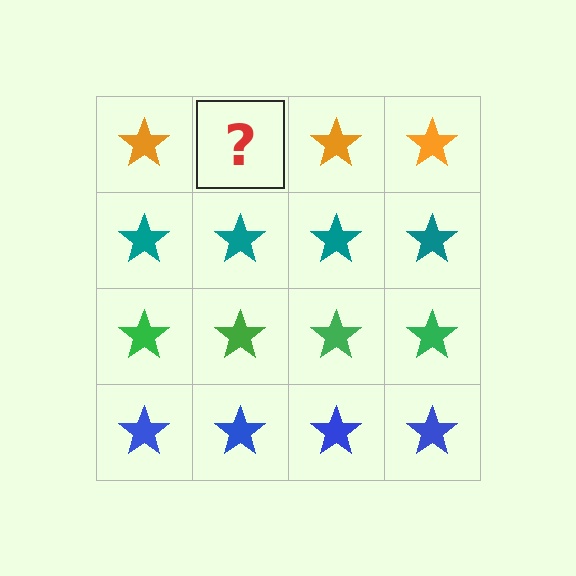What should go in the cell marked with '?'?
The missing cell should contain an orange star.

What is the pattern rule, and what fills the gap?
The rule is that each row has a consistent color. The gap should be filled with an orange star.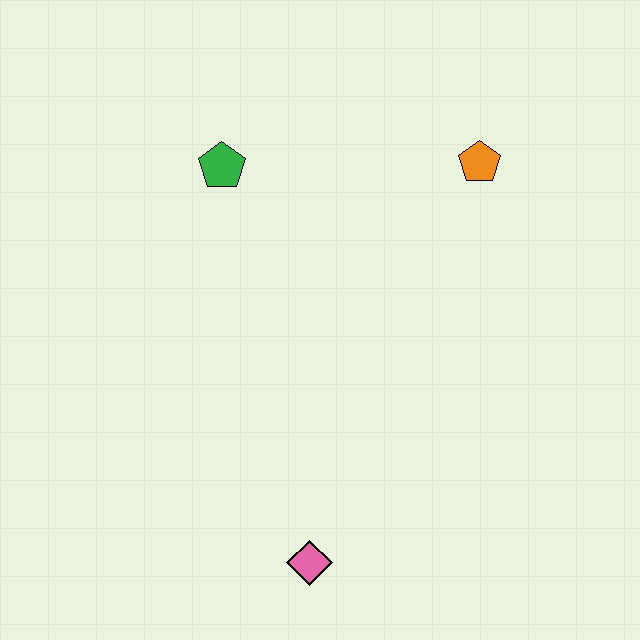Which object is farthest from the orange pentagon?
The pink diamond is farthest from the orange pentagon.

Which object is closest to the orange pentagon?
The green pentagon is closest to the orange pentagon.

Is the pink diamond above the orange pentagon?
No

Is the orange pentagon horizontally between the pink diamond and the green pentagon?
No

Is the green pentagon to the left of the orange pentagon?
Yes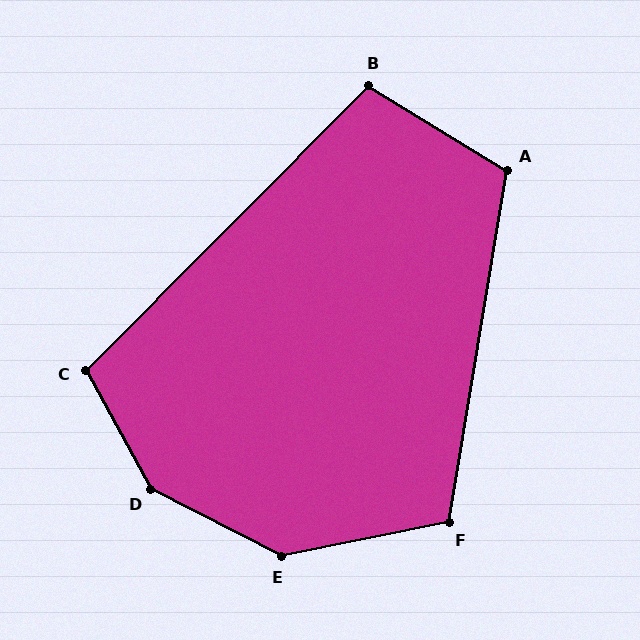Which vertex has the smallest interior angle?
B, at approximately 103 degrees.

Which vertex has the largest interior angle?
D, at approximately 146 degrees.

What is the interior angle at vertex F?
Approximately 111 degrees (obtuse).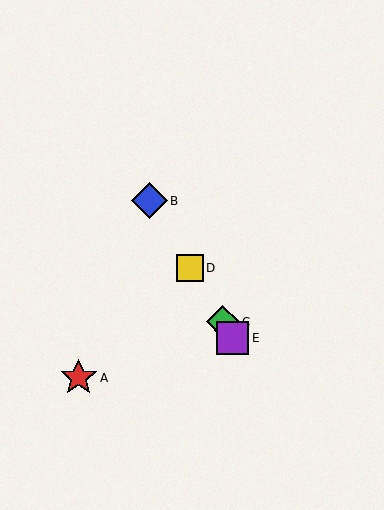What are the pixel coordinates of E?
Object E is at (233, 338).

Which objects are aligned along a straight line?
Objects B, C, D, E are aligned along a straight line.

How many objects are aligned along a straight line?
4 objects (B, C, D, E) are aligned along a straight line.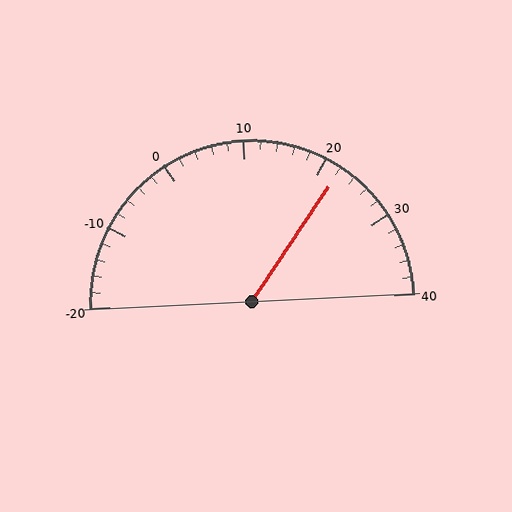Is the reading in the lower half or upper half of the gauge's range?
The reading is in the upper half of the range (-20 to 40).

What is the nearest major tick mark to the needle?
The nearest major tick mark is 20.